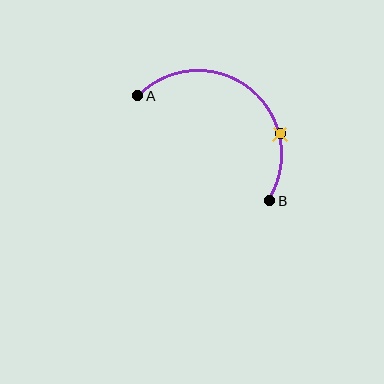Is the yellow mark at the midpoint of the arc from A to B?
No. The yellow mark lies on the arc but is closer to endpoint B. The arc midpoint would be at the point on the curve equidistant along the arc from both A and B.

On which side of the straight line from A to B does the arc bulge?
The arc bulges above and to the right of the straight line connecting A and B.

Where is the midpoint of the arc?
The arc midpoint is the point on the curve farthest from the straight line joining A and B. It sits above and to the right of that line.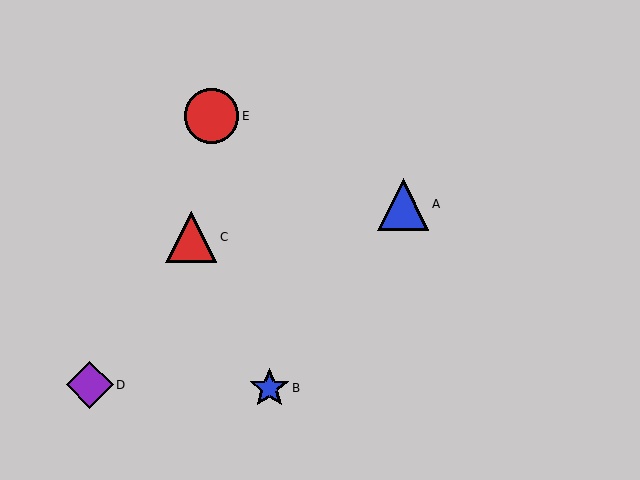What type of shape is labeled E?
Shape E is a red circle.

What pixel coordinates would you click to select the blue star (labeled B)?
Click at (269, 388) to select the blue star B.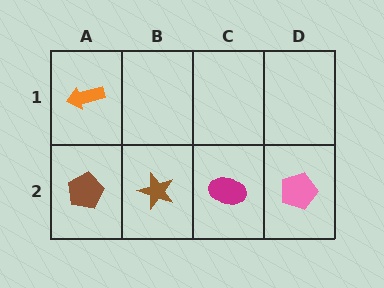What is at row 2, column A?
A brown pentagon.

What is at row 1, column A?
An orange arrow.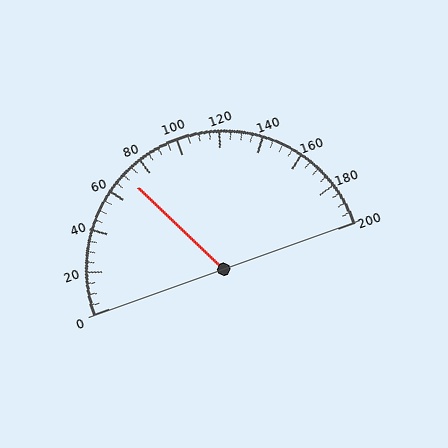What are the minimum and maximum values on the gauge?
The gauge ranges from 0 to 200.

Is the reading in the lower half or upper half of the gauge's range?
The reading is in the lower half of the range (0 to 200).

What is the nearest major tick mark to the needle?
The nearest major tick mark is 80.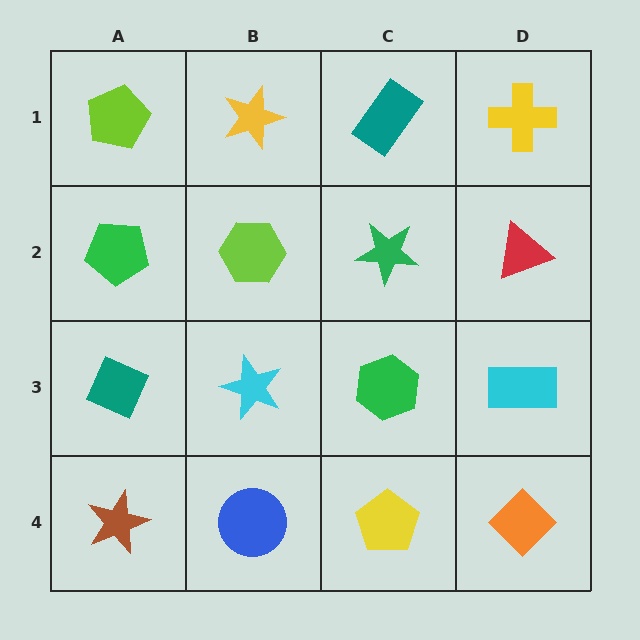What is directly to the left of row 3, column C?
A cyan star.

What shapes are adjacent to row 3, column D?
A red triangle (row 2, column D), an orange diamond (row 4, column D), a green hexagon (row 3, column C).